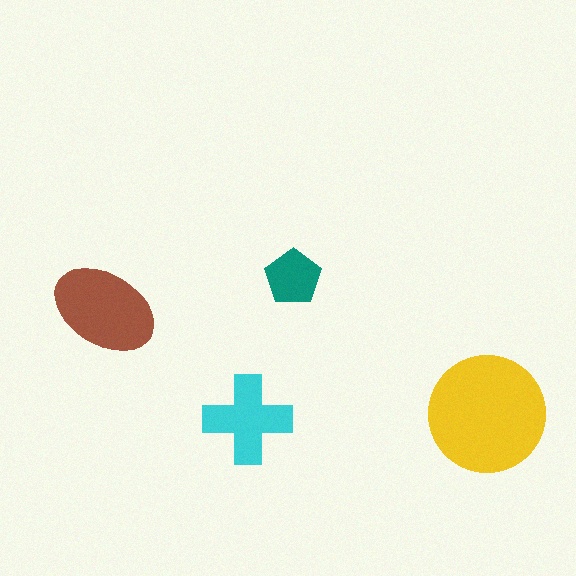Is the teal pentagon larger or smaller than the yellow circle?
Smaller.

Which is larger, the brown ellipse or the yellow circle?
The yellow circle.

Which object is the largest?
The yellow circle.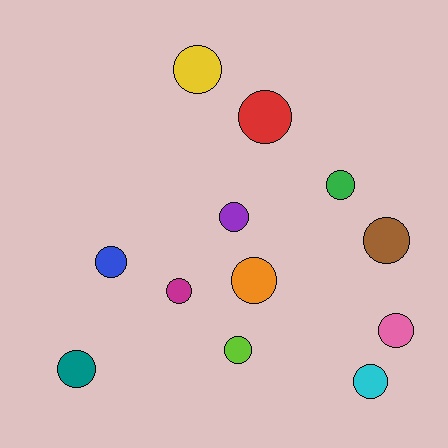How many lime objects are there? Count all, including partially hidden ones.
There is 1 lime object.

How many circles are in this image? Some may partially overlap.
There are 12 circles.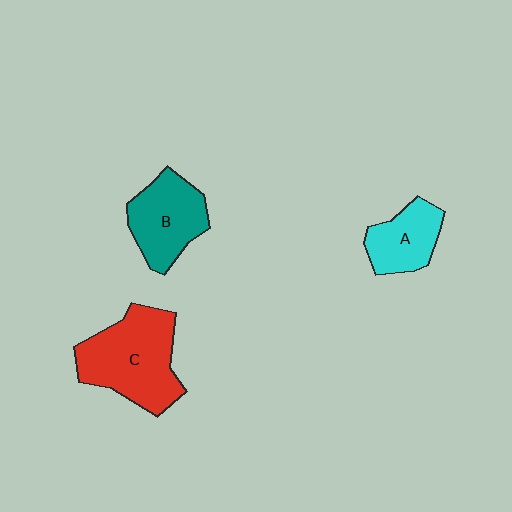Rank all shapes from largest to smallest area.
From largest to smallest: C (red), B (teal), A (cyan).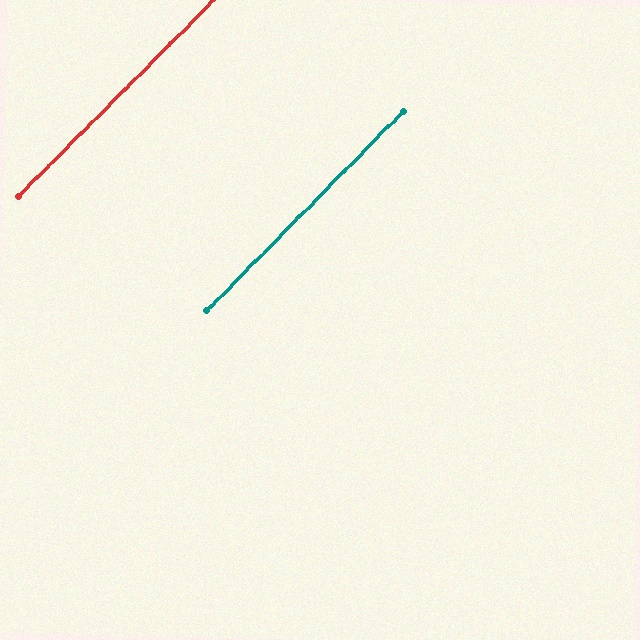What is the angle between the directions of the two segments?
Approximately 0 degrees.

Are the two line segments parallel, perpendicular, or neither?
Parallel — their directions differ by only 0.0°.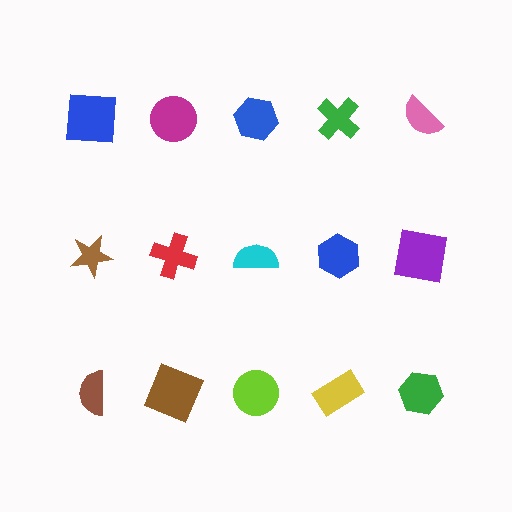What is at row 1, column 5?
A pink semicircle.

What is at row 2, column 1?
A brown star.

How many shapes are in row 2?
5 shapes.